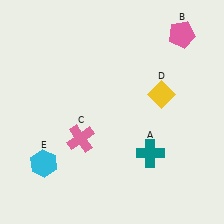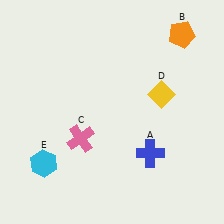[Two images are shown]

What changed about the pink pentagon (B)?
In Image 1, B is pink. In Image 2, it changed to orange.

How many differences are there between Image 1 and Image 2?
There are 2 differences between the two images.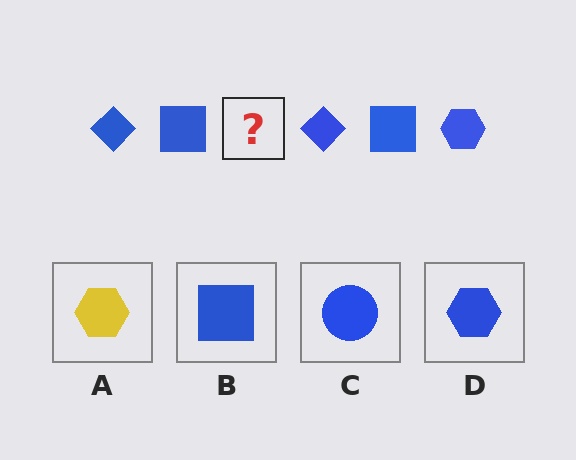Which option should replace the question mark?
Option D.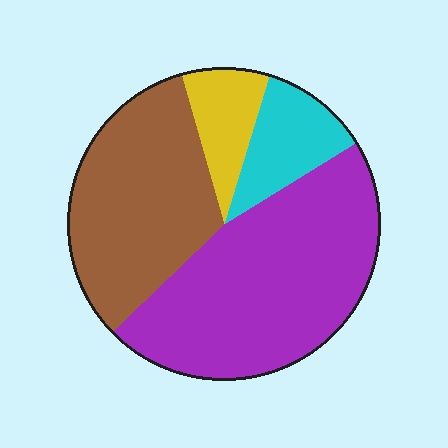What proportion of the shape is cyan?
Cyan covers roughly 10% of the shape.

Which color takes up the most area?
Purple, at roughly 45%.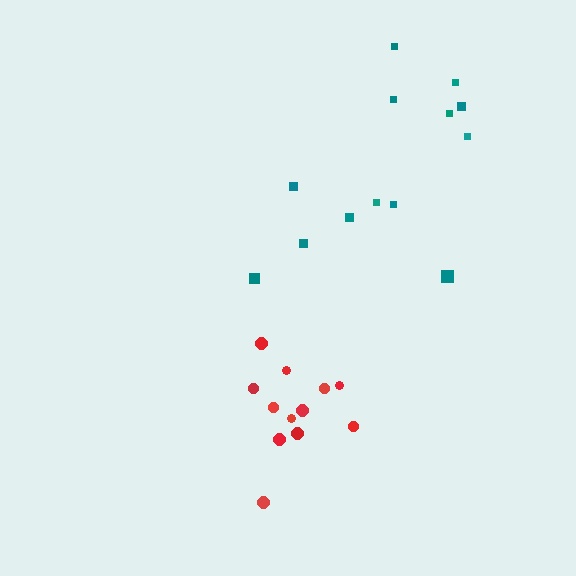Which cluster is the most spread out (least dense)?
Teal.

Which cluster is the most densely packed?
Red.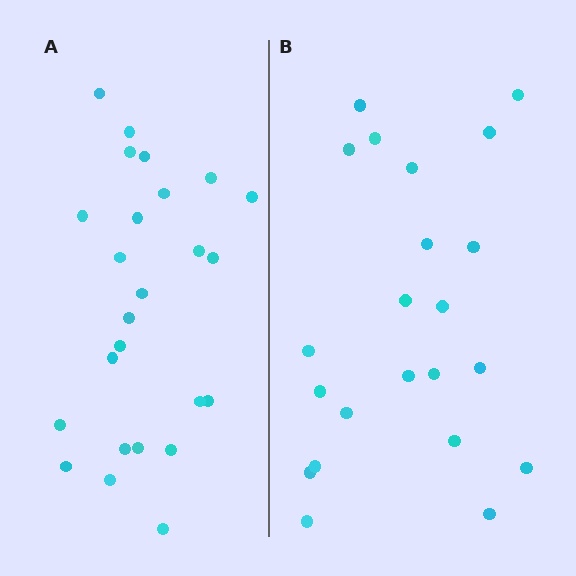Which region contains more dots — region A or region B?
Region A (the left region) has more dots.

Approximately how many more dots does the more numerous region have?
Region A has just a few more — roughly 2 or 3 more dots than region B.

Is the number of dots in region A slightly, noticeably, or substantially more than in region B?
Region A has only slightly more — the two regions are fairly close. The ratio is roughly 1.1 to 1.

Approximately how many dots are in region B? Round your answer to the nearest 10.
About 20 dots. (The exact count is 22, which rounds to 20.)